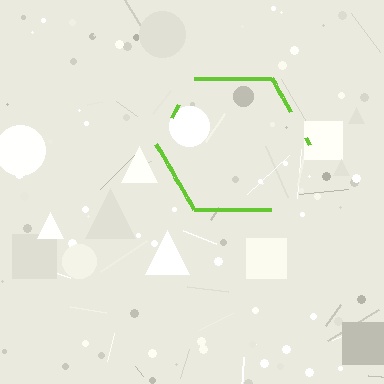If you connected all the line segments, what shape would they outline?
They would outline a hexagon.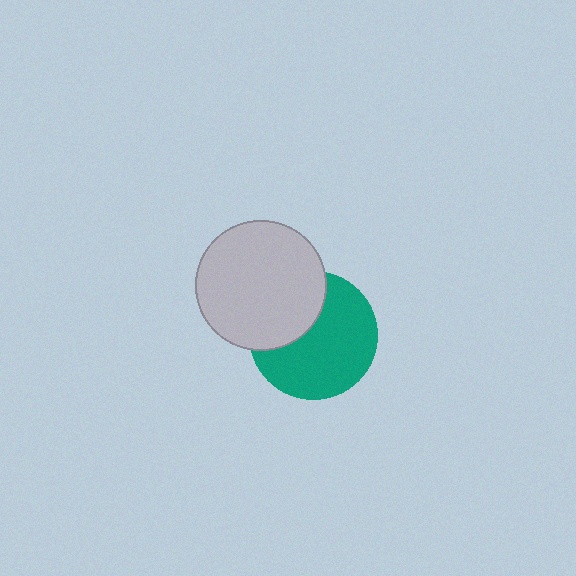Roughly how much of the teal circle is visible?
Most of it is visible (roughly 66%).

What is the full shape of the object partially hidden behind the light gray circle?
The partially hidden object is a teal circle.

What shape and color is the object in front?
The object in front is a light gray circle.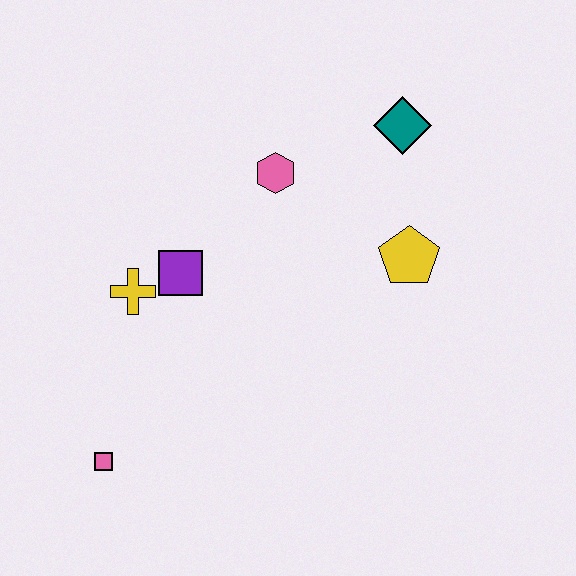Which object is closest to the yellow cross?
The purple square is closest to the yellow cross.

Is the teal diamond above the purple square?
Yes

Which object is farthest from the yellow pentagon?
The pink square is farthest from the yellow pentagon.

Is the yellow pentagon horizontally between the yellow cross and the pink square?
No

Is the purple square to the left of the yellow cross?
No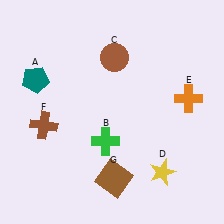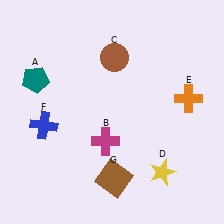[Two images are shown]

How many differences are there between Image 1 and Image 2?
There are 2 differences between the two images.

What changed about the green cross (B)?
In Image 1, B is green. In Image 2, it changed to magenta.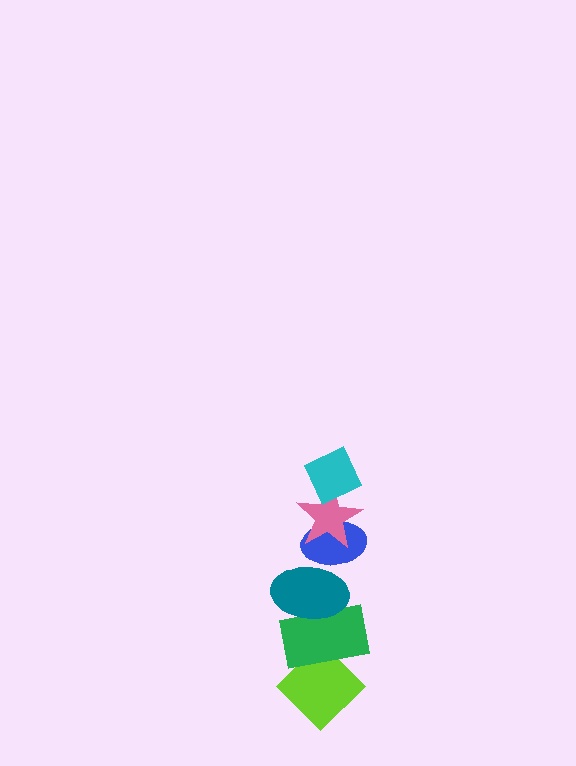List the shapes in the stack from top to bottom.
From top to bottom: the cyan diamond, the pink star, the blue ellipse, the teal ellipse, the green rectangle, the lime diamond.